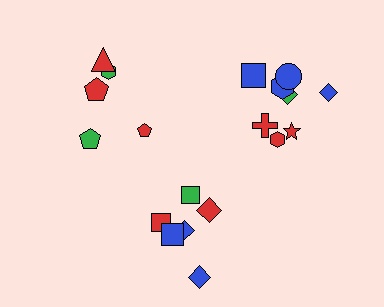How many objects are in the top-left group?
There are 5 objects.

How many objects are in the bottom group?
There are 6 objects.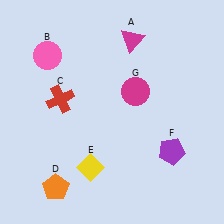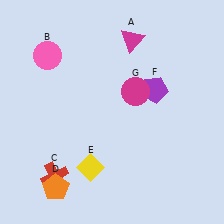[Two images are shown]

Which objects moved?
The objects that moved are: the red cross (C), the purple pentagon (F).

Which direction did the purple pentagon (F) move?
The purple pentagon (F) moved up.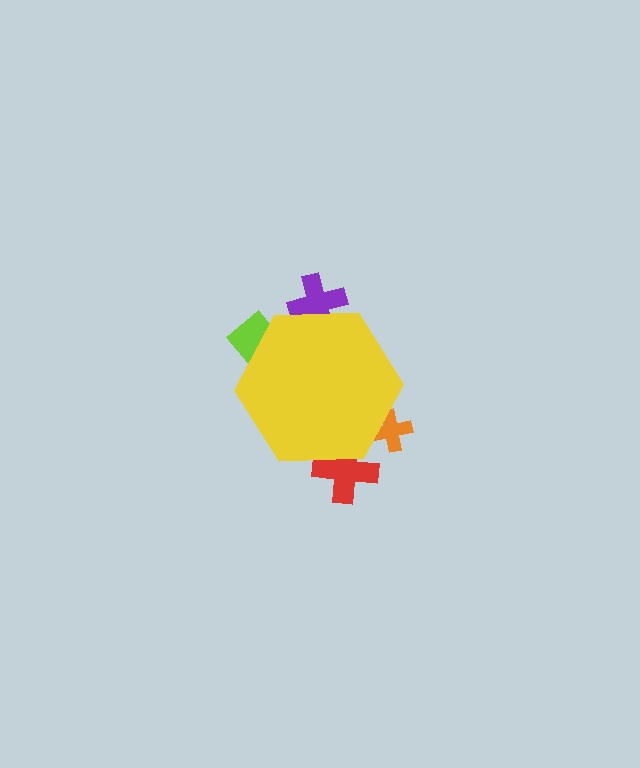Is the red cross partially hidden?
Yes, the red cross is partially hidden behind the yellow hexagon.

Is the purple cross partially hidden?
Yes, the purple cross is partially hidden behind the yellow hexagon.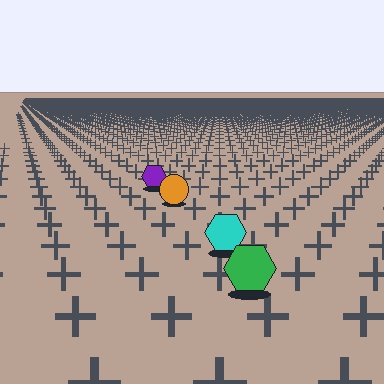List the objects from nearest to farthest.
From nearest to farthest: the green hexagon, the cyan hexagon, the orange circle, the purple hexagon.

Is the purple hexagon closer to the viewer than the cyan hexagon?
No. The cyan hexagon is closer — you can tell from the texture gradient: the ground texture is coarser near it.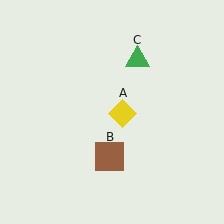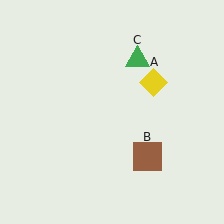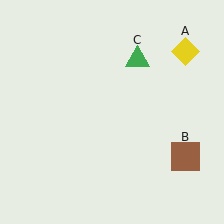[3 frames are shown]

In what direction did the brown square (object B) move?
The brown square (object B) moved right.